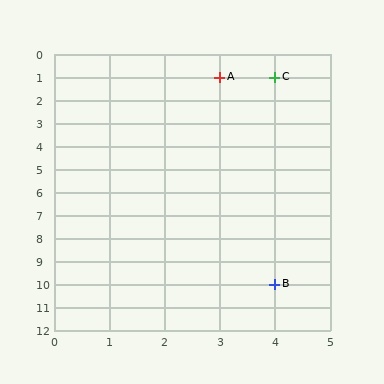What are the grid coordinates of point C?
Point C is at grid coordinates (4, 1).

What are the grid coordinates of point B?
Point B is at grid coordinates (4, 10).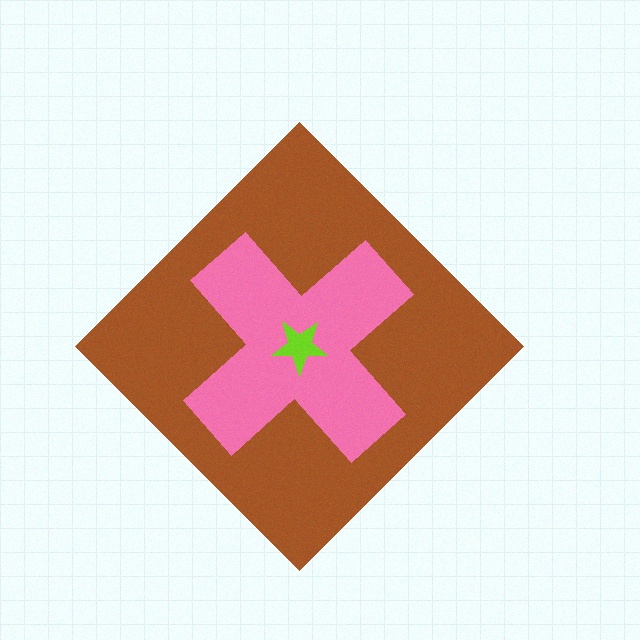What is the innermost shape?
The lime star.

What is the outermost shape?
The brown diamond.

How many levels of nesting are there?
3.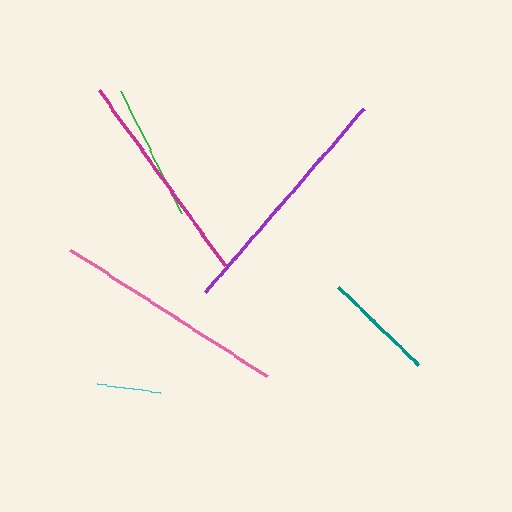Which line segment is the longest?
The purple line is the longest at approximately 243 pixels.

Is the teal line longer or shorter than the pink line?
The pink line is longer than the teal line.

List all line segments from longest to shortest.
From longest to shortest: purple, pink, magenta, green, teal, cyan.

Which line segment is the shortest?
The cyan line is the shortest at approximately 63 pixels.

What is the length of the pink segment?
The pink segment is approximately 235 pixels long.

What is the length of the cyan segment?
The cyan segment is approximately 63 pixels long.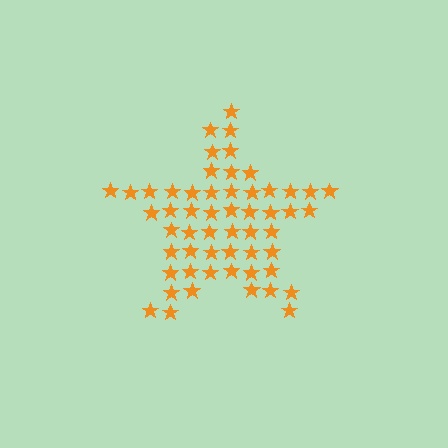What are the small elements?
The small elements are stars.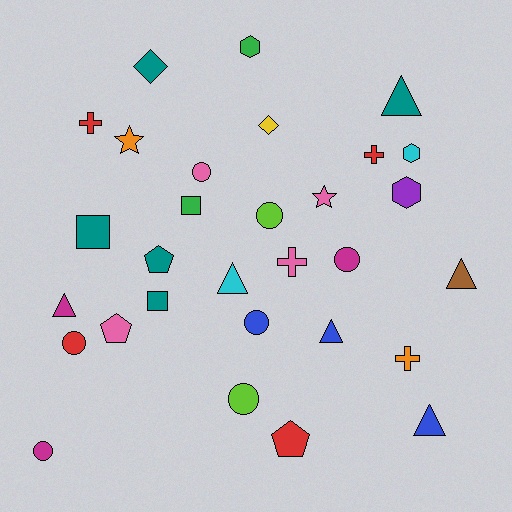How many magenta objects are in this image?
There are 3 magenta objects.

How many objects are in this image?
There are 30 objects.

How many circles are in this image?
There are 7 circles.